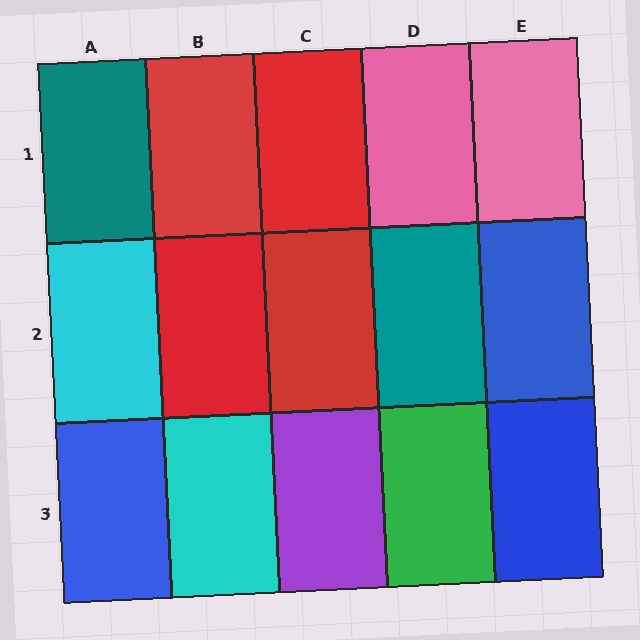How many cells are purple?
1 cell is purple.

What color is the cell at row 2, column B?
Red.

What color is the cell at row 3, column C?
Purple.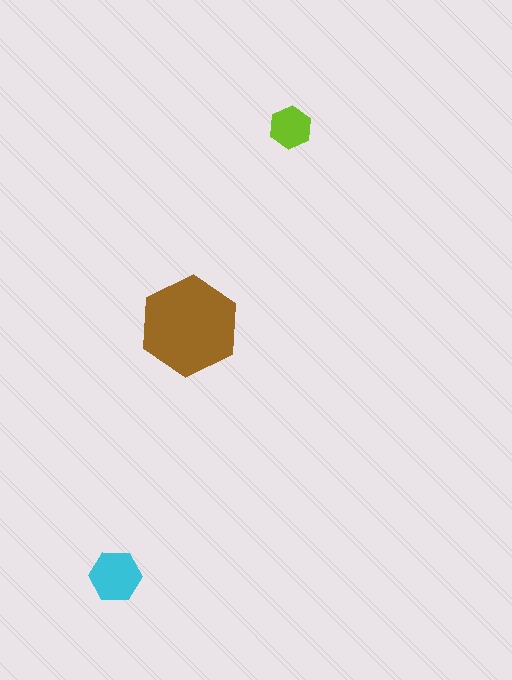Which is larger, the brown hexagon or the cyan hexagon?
The brown one.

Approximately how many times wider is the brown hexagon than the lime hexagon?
About 2.5 times wider.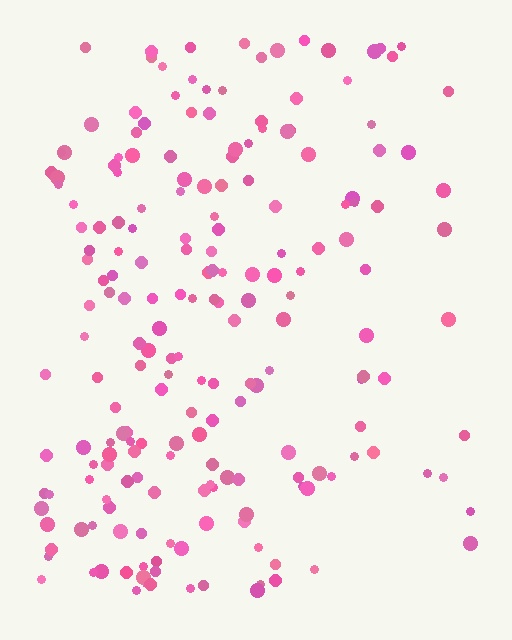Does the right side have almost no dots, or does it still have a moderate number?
Still a moderate number, just noticeably fewer than the left.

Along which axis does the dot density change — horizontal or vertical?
Horizontal.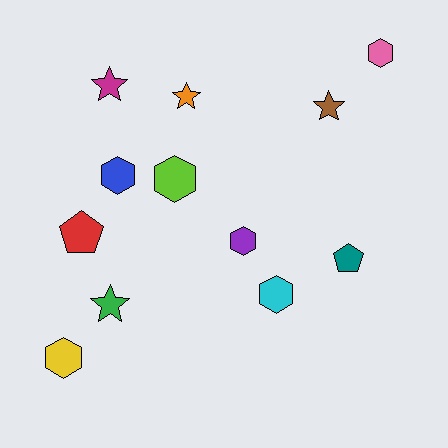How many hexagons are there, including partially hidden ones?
There are 6 hexagons.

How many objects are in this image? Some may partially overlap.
There are 12 objects.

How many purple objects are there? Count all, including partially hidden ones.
There is 1 purple object.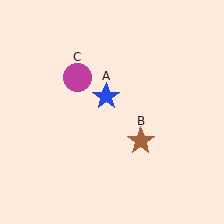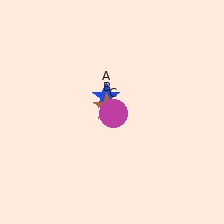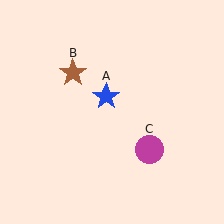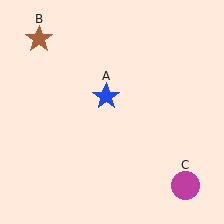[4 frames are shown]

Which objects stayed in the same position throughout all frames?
Blue star (object A) remained stationary.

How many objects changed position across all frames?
2 objects changed position: brown star (object B), magenta circle (object C).